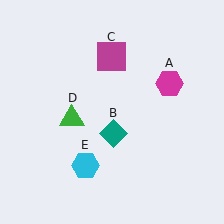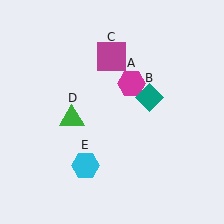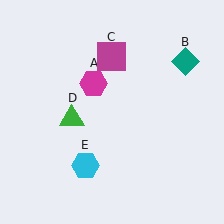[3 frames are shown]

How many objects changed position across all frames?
2 objects changed position: magenta hexagon (object A), teal diamond (object B).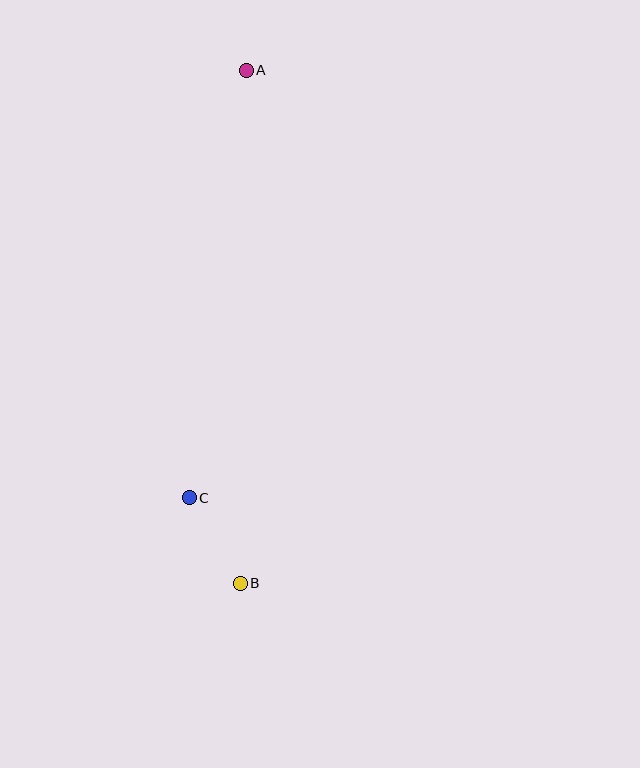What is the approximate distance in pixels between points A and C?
The distance between A and C is approximately 431 pixels.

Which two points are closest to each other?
Points B and C are closest to each other.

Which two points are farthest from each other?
Points A and B are farthest from each other.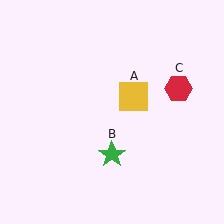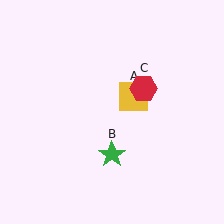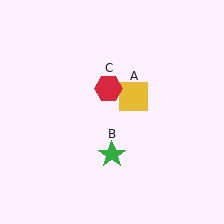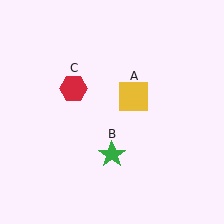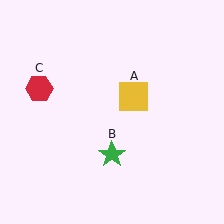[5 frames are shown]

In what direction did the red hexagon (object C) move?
The red hexagon (object C) moved left.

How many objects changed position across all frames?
1 object changed position: red hexagon (object C).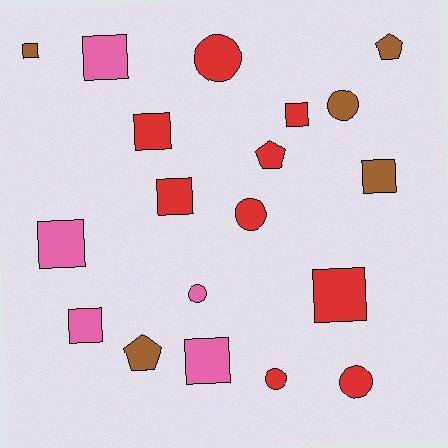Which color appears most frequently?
Red, with 9 objects.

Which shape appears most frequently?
Square, with 10 objects.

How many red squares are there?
There are 4 red squares.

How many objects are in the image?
There are 19 objects.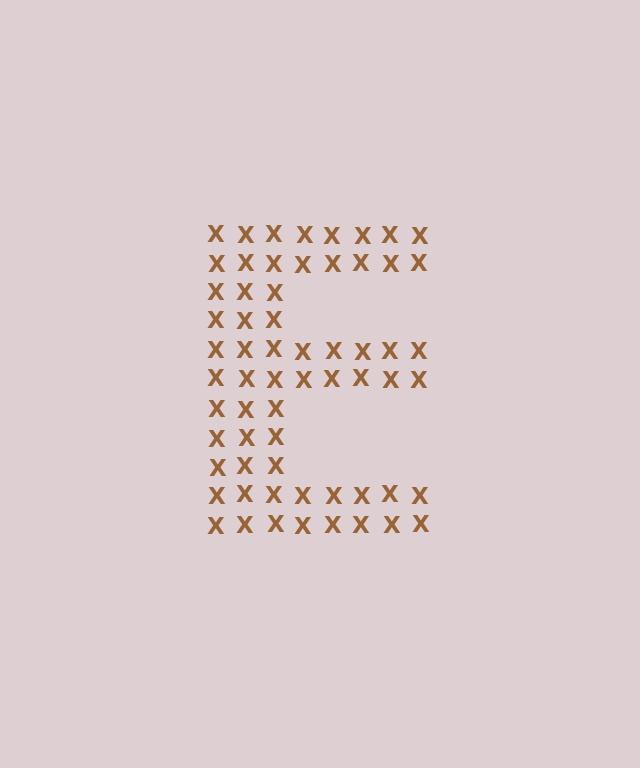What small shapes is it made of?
It is made of small letter X's.